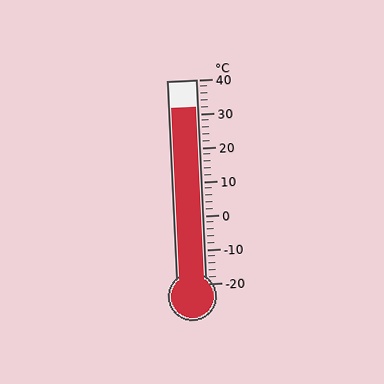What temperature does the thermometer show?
The thermometer shows approximately 32°C.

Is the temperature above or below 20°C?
The temperature is above 20°C.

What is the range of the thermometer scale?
The thermometer scale ranges from -20°C to 40°C.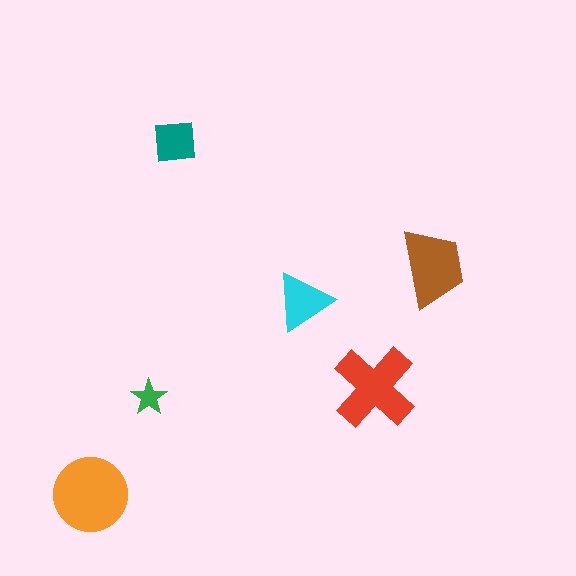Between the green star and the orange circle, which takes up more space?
The orange circle.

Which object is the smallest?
The green star.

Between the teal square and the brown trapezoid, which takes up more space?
The brown trapezoid.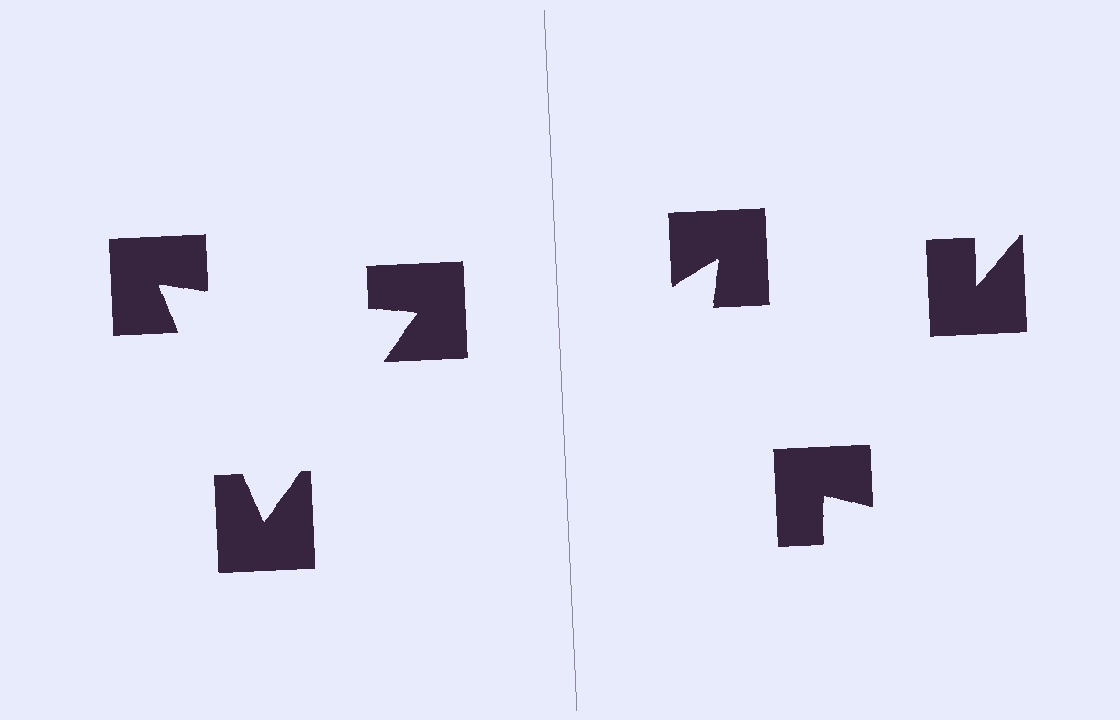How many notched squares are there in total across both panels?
6 — 3 on each side.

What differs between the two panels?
The notched squares are positioned identically on both sides; only the wedge orientations differ. On the left they align to a triangle; on the right they are misaligned.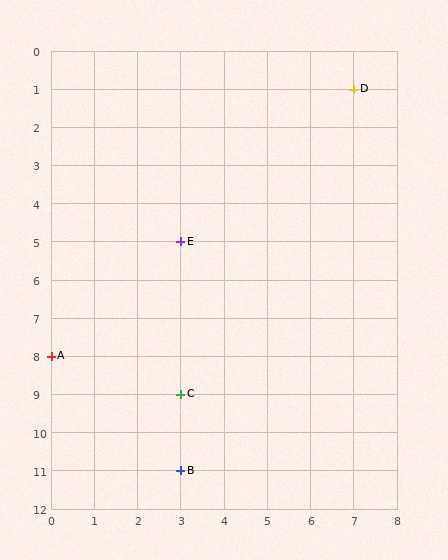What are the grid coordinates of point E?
Point E is at grid coordinates (3, 5).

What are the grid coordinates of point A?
Point A is at grid coordinates (0, 8).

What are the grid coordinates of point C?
Point C is at grid coordinates (3, 9).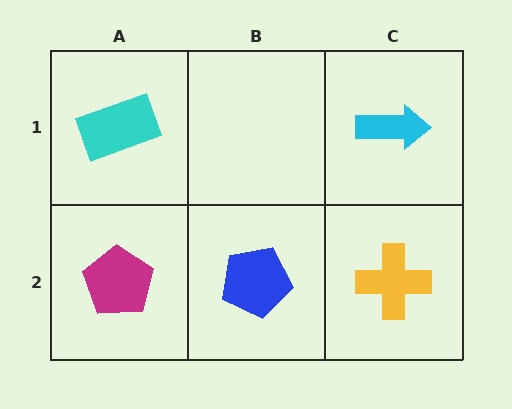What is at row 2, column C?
A yellow cross.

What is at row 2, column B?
A blue pentagon.